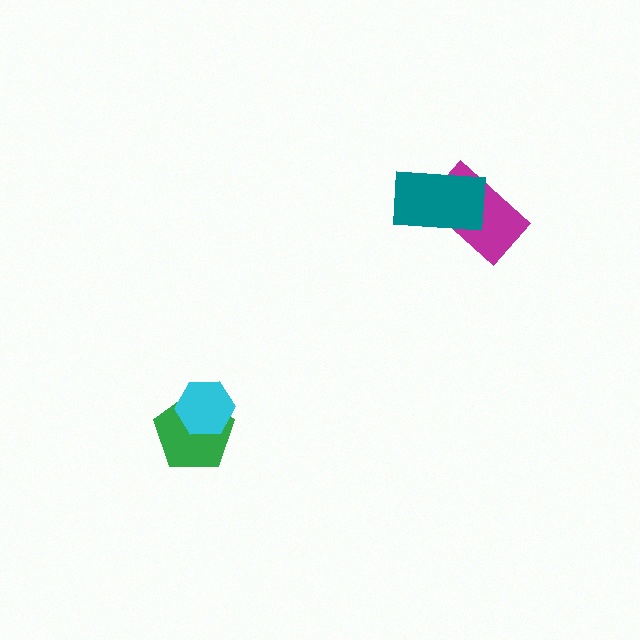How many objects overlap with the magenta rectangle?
1 object overlaps with the magenta rectangle.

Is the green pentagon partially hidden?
Yes, it is partially covered by another shape.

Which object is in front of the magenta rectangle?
The teal rectangle is in front of the magenta rectangle.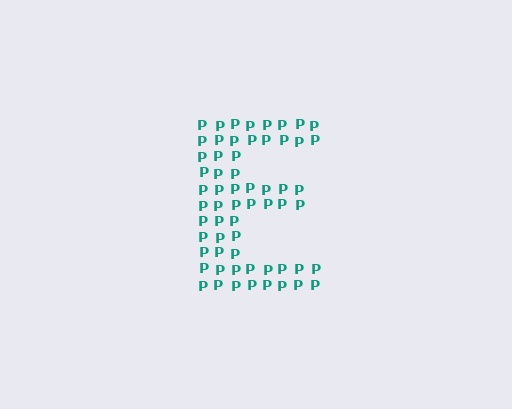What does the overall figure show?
The overall figure shows the letter E.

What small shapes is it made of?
It is made of small letter P's.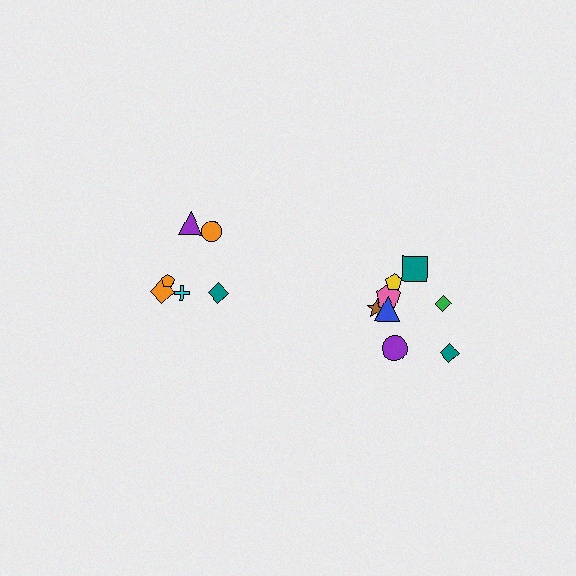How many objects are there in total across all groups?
There are 14 objects.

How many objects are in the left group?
There are 6 objects.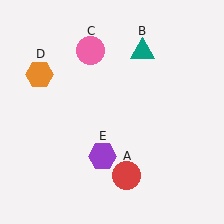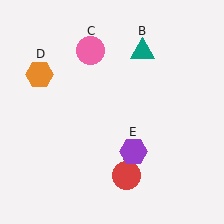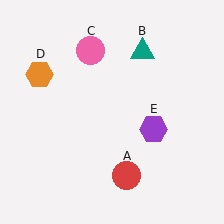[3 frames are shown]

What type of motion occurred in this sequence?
The purple hexagon (object E) rotated counterclockwise around the center of the scene.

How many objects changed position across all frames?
1 object changed position: purple hexagon (object E).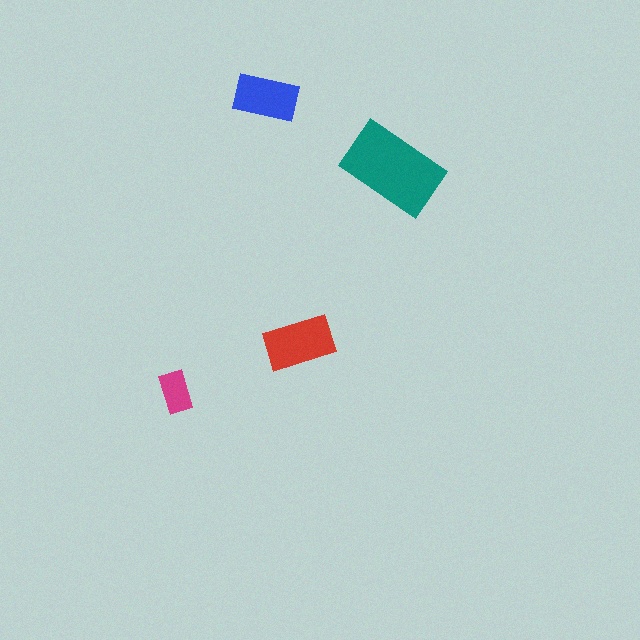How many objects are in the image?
There are 4 objects in the image.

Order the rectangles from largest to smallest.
the teal one, the red one, the blue one, the magenta one.